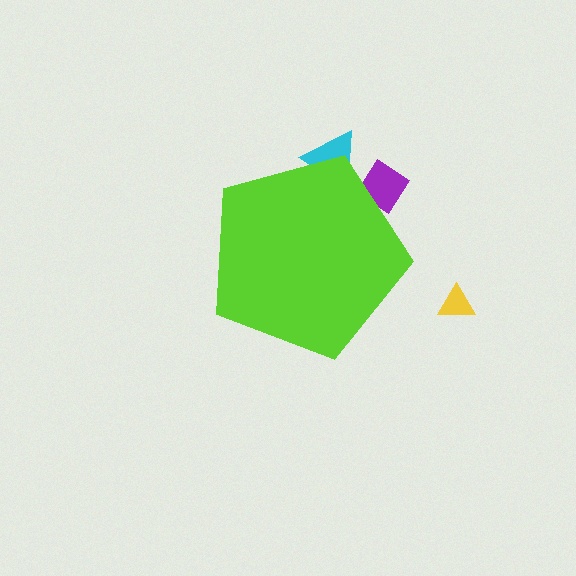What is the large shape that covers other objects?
A lime pentagon.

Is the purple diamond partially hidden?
Yes, the purple diamond is partially hidden behind the lime pentagon.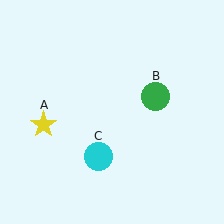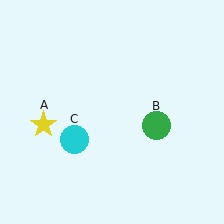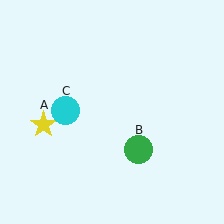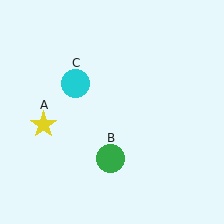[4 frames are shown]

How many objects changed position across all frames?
2 objects changed position: green circle (object B), cyan circle (object C).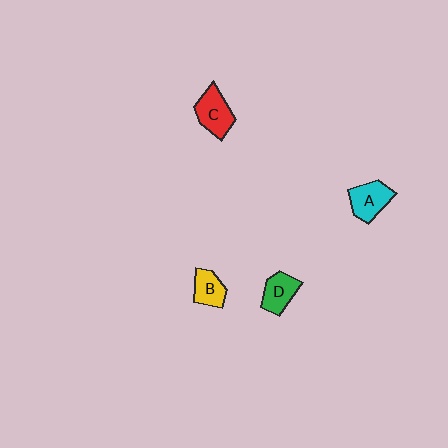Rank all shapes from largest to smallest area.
From largest to smallest: C (red), A (cyan), D (green), B (yellow).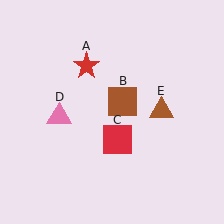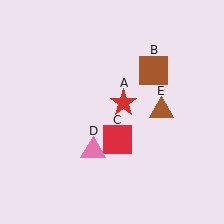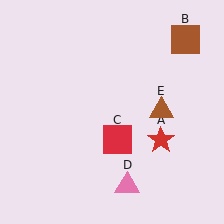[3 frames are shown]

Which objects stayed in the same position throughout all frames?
Red square (object C) and brown triangle (object E) remained stationary.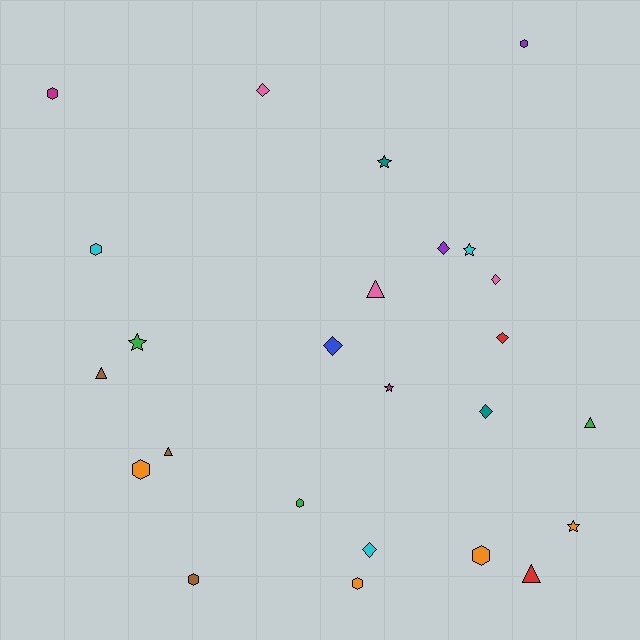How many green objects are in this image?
There are 3 green objects.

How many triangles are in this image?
There are 5 triangles.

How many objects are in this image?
There are 25 objects.